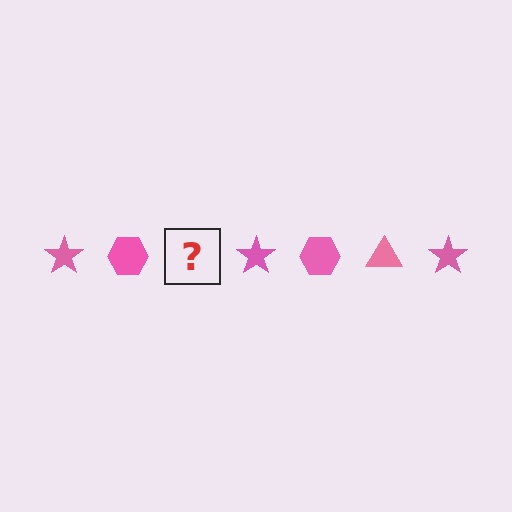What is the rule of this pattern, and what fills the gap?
The rule is that the pattern cycles through star, hexagon, triangle shapes in pink. The gap should be filled with a pink triangle.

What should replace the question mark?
The question mark should be replaced with a pink triangle.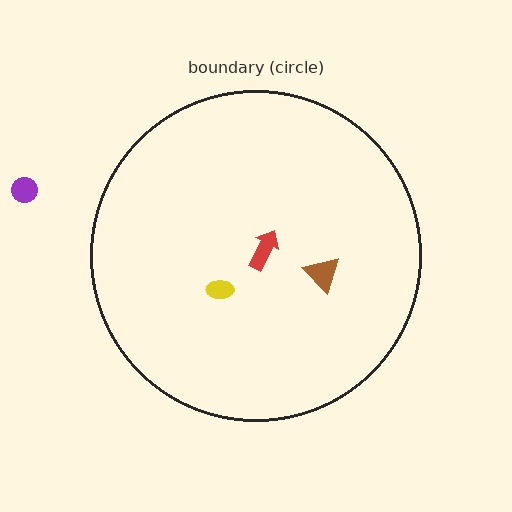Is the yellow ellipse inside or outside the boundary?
Inside.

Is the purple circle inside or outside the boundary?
Outside.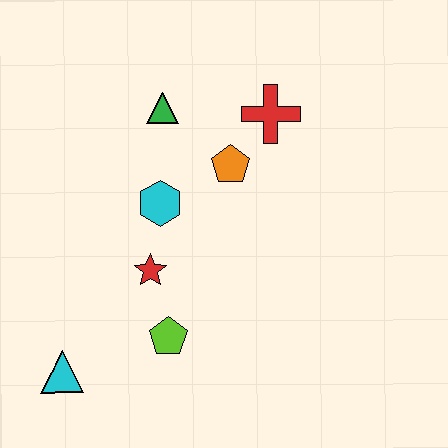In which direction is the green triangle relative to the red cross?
The green triangle is to the left of the red cross.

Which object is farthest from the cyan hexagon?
The cyan triangle is farthest from the cyan hexagon.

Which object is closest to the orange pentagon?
The red cross is closest to the orange pentagon.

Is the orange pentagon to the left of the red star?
No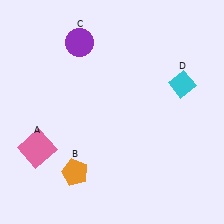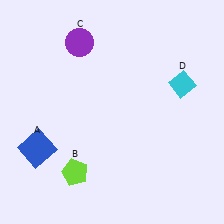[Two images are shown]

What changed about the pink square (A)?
In Image 1, A is pink. In Image 2, it changed to blue.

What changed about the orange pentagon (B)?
In Image 1, B is orange. In Image 2, it changed to lime.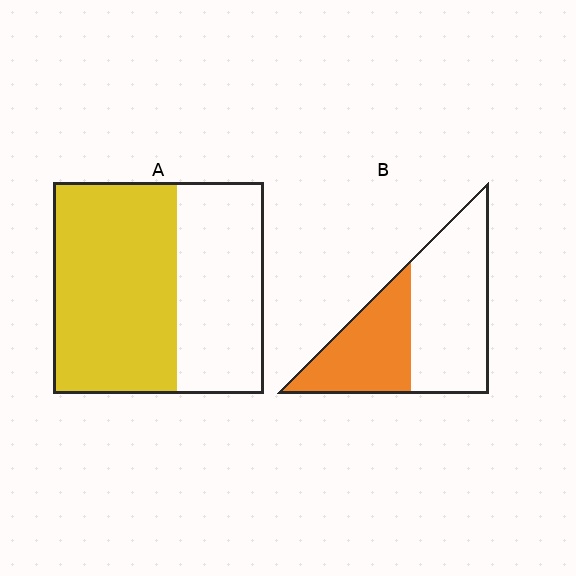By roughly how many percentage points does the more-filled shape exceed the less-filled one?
By roughly 20 percentage points (A over B).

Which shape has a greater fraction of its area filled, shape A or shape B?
Shape A.